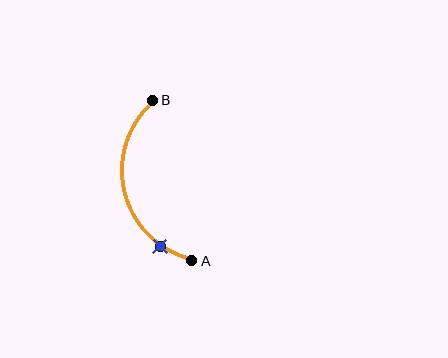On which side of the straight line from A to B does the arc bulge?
The arc bulges to the left of the straight line connecting A and B.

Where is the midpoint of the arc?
The arc midpoint is the point on the curve farthest from the straight line joining A and B. It sits to the left of that line.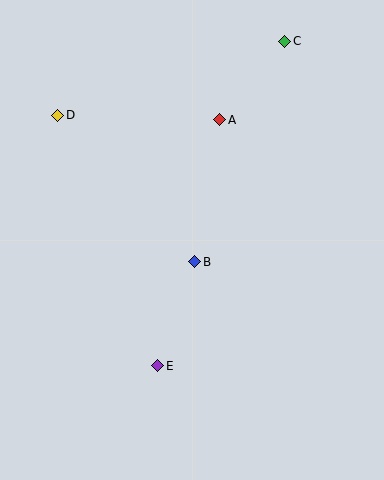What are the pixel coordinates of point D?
Point D is at (58, 115).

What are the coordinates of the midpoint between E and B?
The midpoint between E and B is at (176, 314).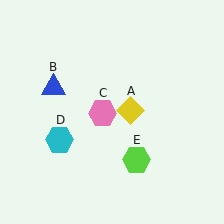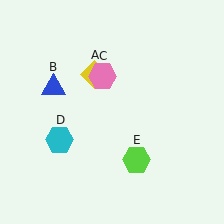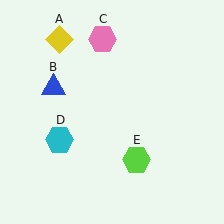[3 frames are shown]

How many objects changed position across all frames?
2 objects changed position: yellow diamond (object A), pink hexagon (object C).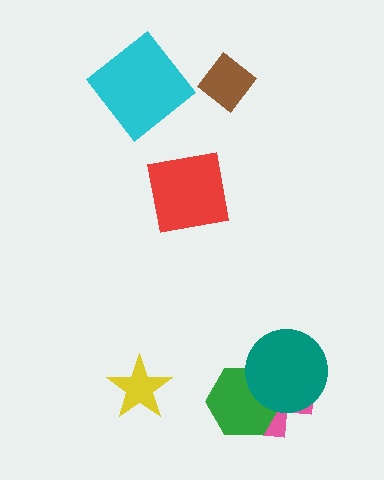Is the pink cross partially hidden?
Yes, it is partially covered by another shape.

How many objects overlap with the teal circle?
2 objects overlap with the teal circle.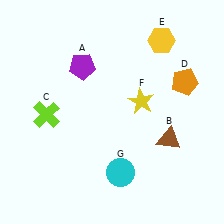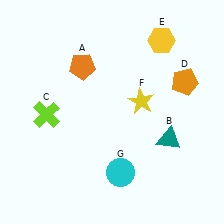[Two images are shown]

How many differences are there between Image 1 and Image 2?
There are 2 differences between the two images.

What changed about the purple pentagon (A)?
In Image 1, A is purple. In Image 2, it changed to orange.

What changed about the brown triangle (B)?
In Image 1, B is brown. In Image 2, it changed to teal.